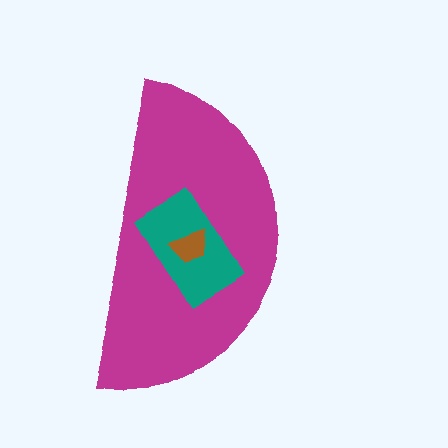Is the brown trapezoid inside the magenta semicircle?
Yes.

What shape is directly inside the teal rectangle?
The brown trapezoid.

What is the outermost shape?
The magenta semicircle.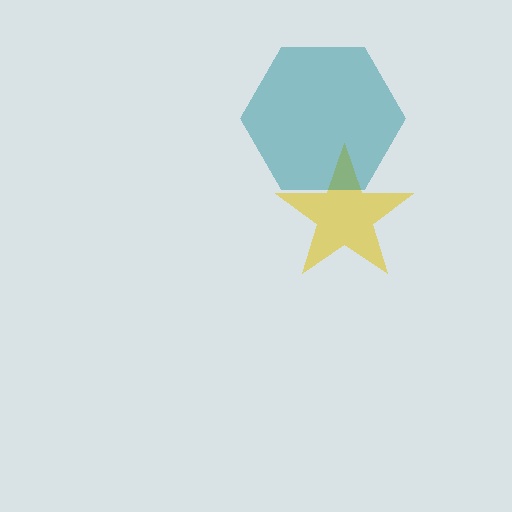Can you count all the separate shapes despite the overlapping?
Yes, there are 2 separate shapes.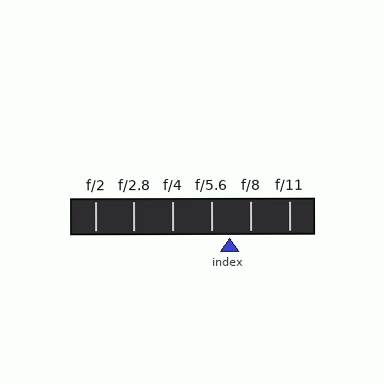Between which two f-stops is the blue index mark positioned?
The index mark is between f/5.6 and f/8.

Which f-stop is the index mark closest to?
The index mark is closest to f/5.6.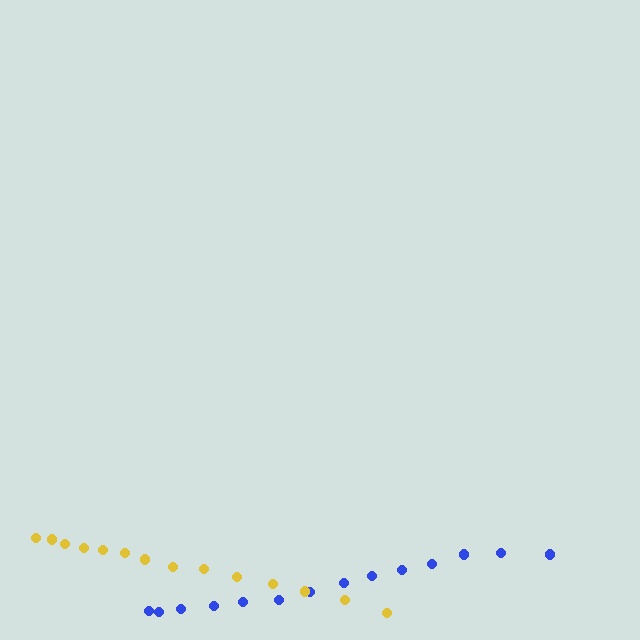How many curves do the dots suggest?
There are 2 distinct paths.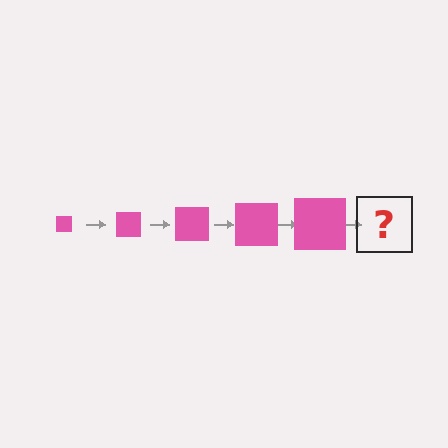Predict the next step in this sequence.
The next step is a pink square, larger than the previous one.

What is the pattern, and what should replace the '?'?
The pattern is that the square gets progressively larger each step. The '?' should be a pink square, larger than the previous one.